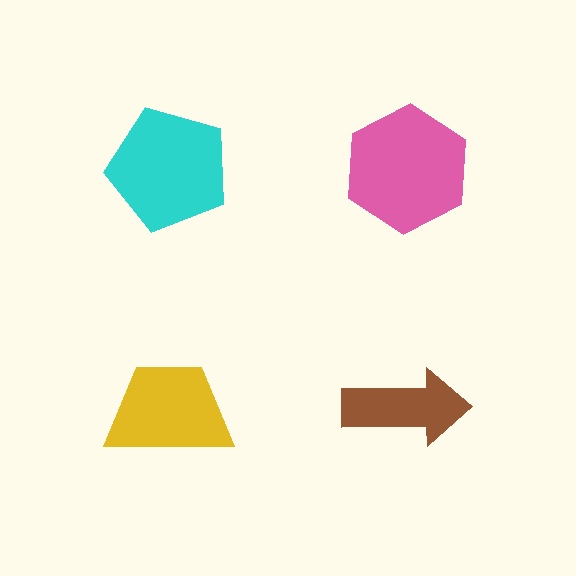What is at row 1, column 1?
A cyan pentagon.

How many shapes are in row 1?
2 shapes.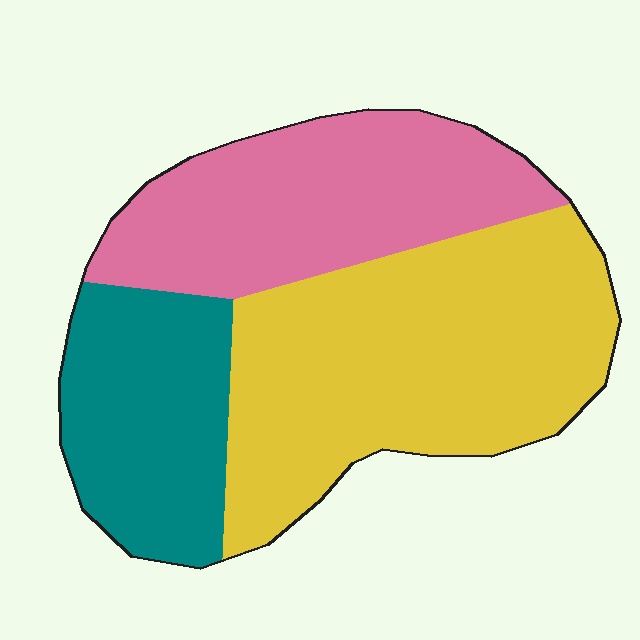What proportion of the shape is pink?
Pink takes up about one third (1/3) of the shape.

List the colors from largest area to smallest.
From largest to smallest: yellow, pink, teal.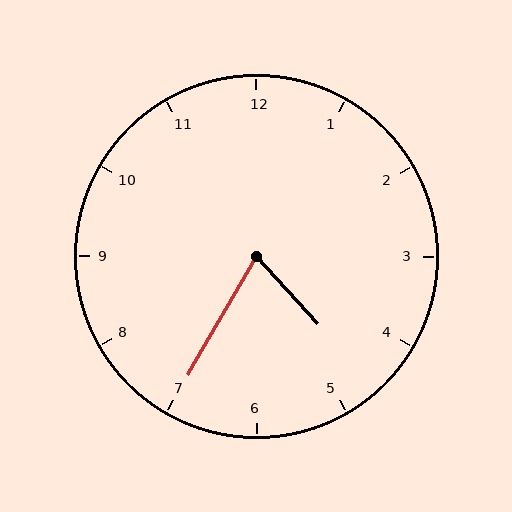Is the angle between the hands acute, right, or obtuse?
It is acute.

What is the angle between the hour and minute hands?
Approximately 72 degrees.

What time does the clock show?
4:35.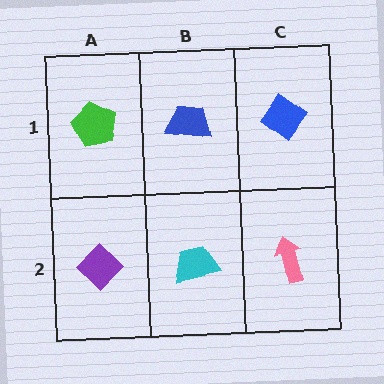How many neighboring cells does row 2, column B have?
3.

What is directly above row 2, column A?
A green pentagon.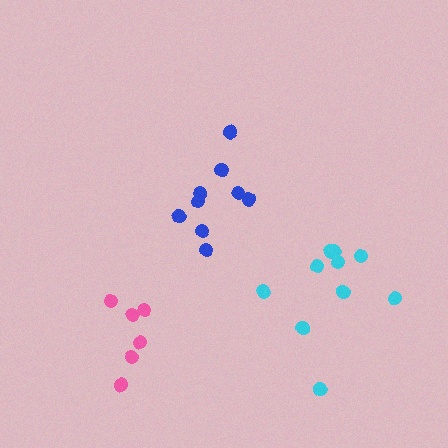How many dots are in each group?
Group 1: 9 dots, Group 2: 10 dots, Group 3: 6 dots (25 total).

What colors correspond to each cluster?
The clusters are colored: blue, cyan, pink.